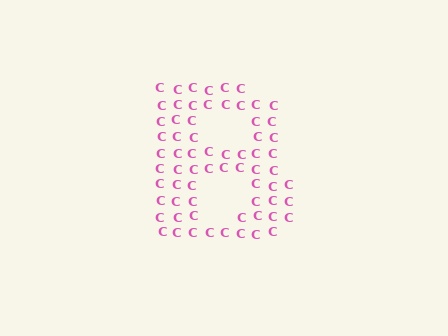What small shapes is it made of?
It is made of small letter C's.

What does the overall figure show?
The overall figure shows the letter B.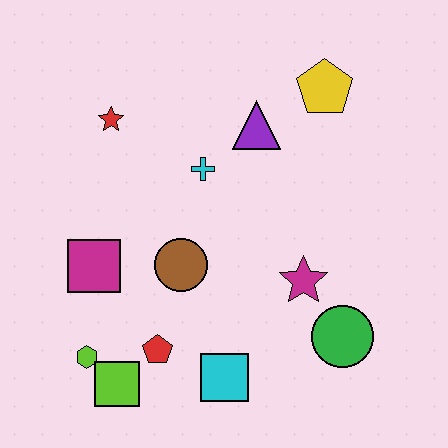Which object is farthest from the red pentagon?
The yellow pentagon is farthest from the red pentagon.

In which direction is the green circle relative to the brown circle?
The green circle is to the right of the brown circle.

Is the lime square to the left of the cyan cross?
Yes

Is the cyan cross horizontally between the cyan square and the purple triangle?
No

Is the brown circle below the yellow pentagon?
Yes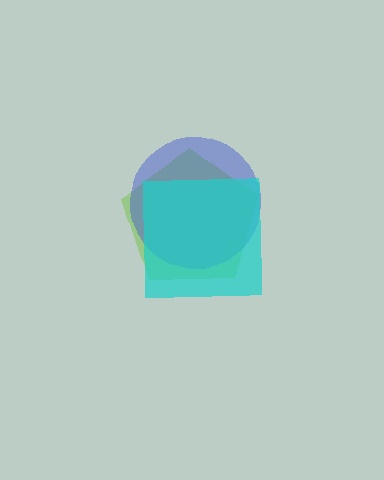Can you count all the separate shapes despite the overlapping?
Yes, there are 3 separate shapes.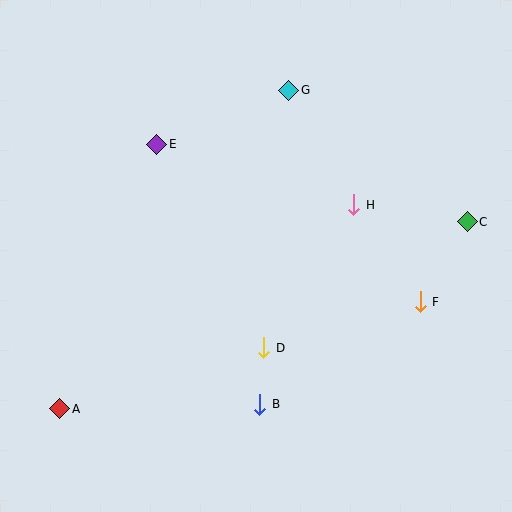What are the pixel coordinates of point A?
Point A is at (60, 409).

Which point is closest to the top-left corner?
Point E is closest to the top-left corner.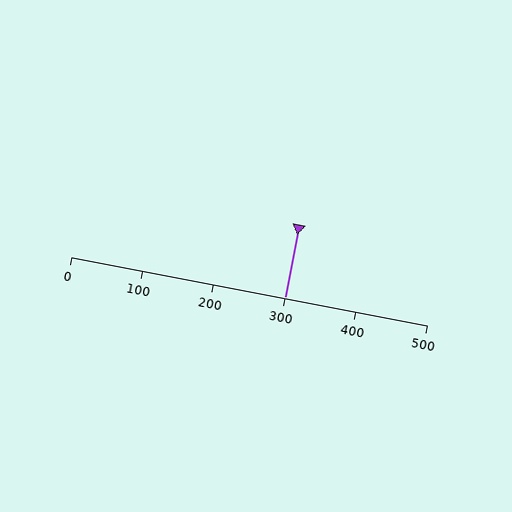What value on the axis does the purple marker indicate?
The marker indicates approximately 300.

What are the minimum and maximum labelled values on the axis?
The axis runs from 0 to 500.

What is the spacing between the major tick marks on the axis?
The major ticks are spaced 100 apart.